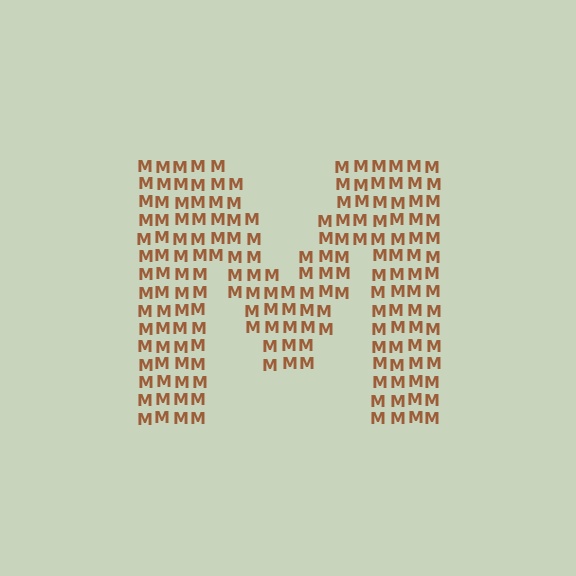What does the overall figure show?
The overall figure shows the letter M.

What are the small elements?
The small elements are letter M's.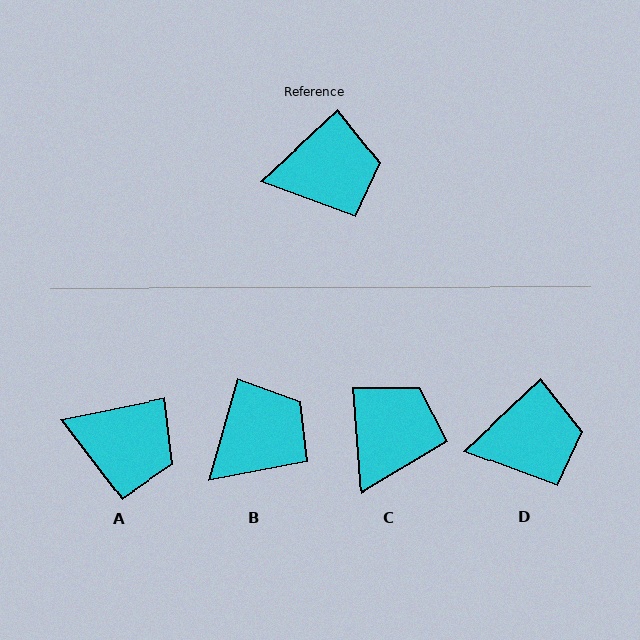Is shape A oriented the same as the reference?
No, it is off by about 32 degrees.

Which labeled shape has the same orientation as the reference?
D.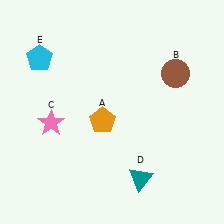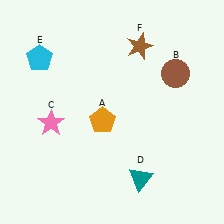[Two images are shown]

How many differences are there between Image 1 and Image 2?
There is 1 difference between the two images.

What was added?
A brown star (F) was added in Image 2.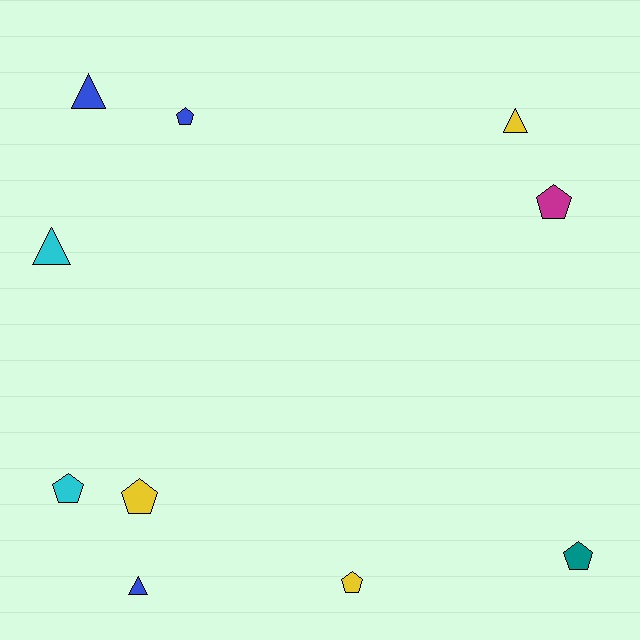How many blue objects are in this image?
There are 3 blue objects.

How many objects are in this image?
There are 10 objects.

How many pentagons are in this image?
There are 6 pentagons.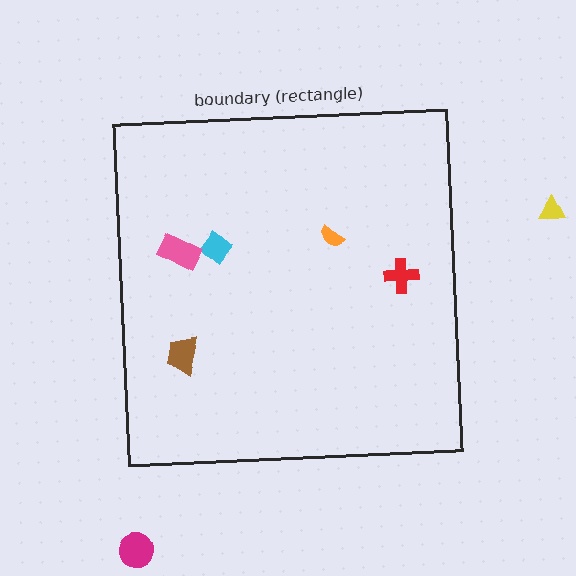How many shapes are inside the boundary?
5 inside, 2 outside.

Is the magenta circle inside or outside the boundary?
Outside.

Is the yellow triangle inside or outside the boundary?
Outside.